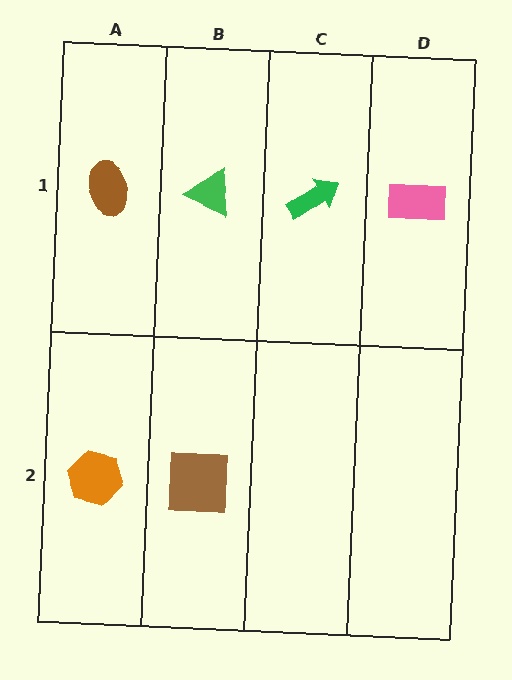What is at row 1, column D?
A pink rectangle.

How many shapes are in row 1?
4 shapes.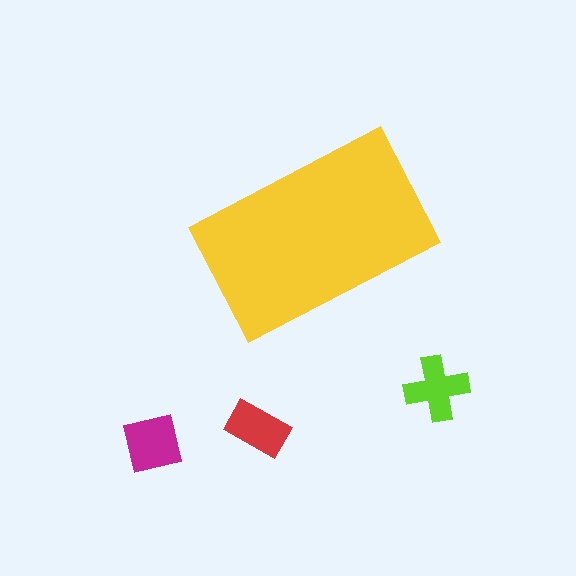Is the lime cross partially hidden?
No, the lime cross is fully visible.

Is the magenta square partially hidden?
No, the magenta square is fully visible.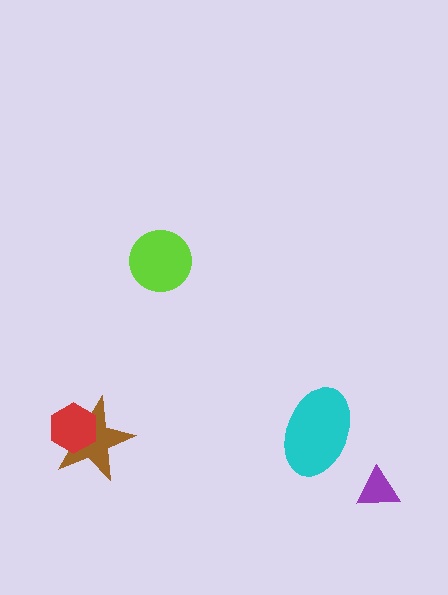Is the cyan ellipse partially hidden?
No, no other shape covers it.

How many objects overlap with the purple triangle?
0 objects overlap with the purple triangle.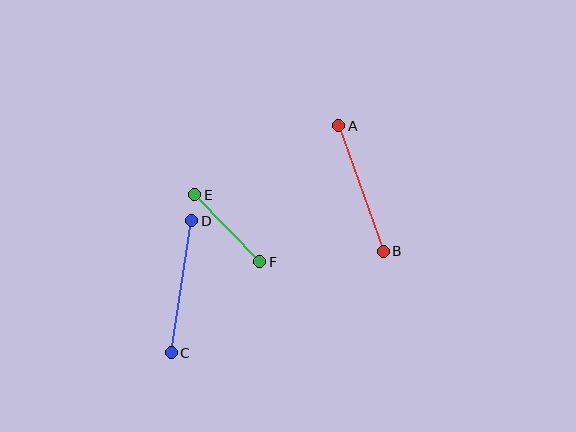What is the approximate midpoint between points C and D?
The midpoint is at approximately (181, 287) pixels.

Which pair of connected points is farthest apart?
Points C and D are farthest apart.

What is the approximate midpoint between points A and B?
The midpoint is at approximately (361, 188) pixels.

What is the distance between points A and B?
The distance is approximately 133 pixels.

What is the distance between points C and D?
The distance is approximately 134 pixels.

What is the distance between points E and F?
The distance is approximately 93 pixels.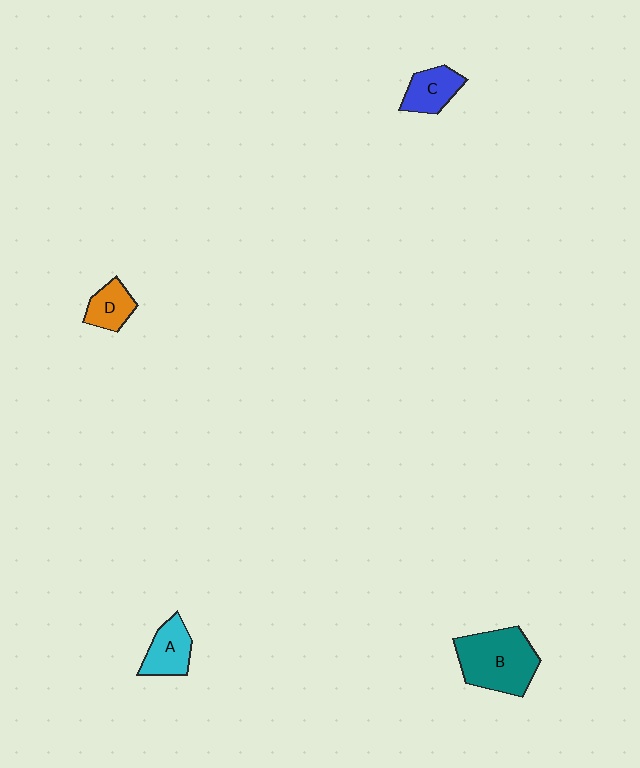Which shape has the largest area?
Shape B (teal).